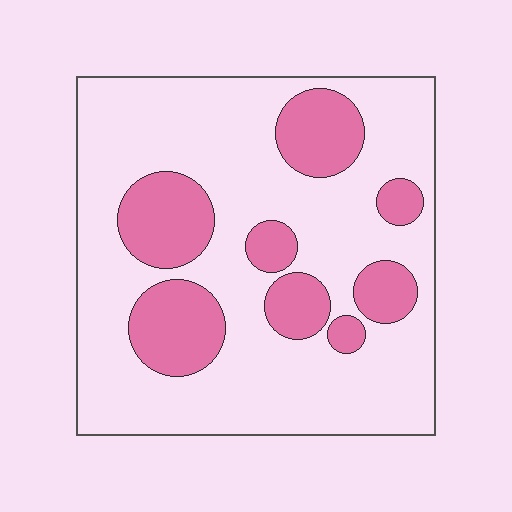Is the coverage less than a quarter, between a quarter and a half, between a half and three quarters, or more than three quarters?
Between a quarter and a half.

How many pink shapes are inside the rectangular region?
8.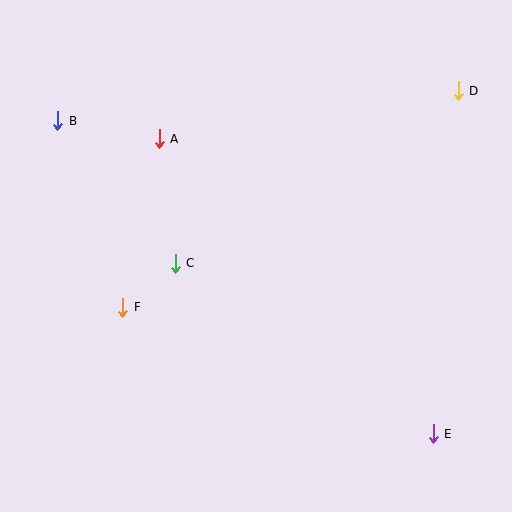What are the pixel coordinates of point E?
Point E is at (433, 434).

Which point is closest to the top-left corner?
Point B is closest to the top-left corner.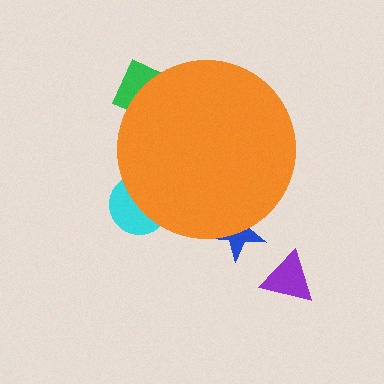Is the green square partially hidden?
Yes, the green square is partially hidden behind the orange circle.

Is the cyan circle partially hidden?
Yes, the cyan circle is partially hidden behind the orange circle.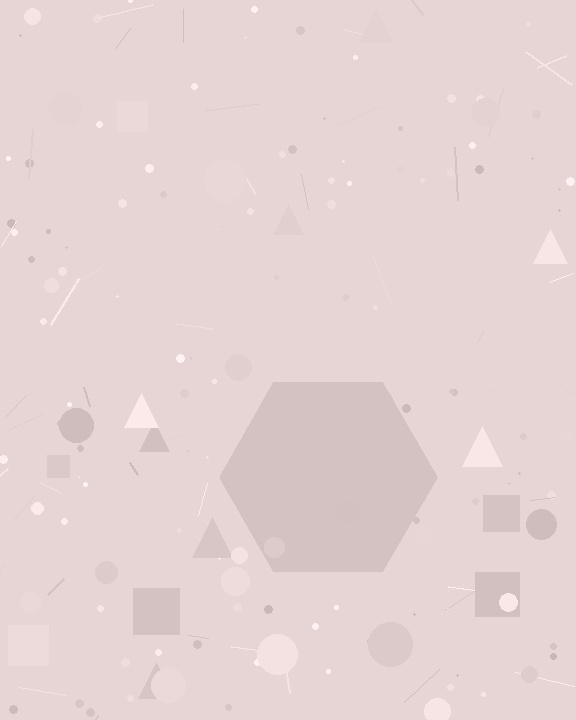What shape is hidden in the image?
A hexagon is hidden in the image.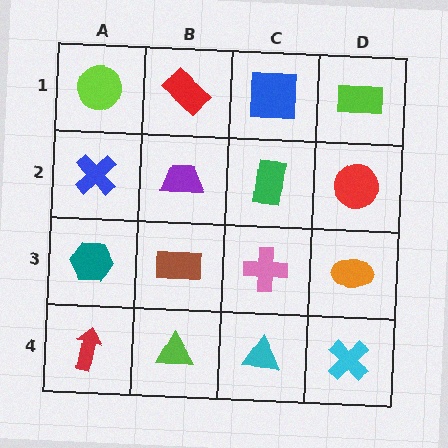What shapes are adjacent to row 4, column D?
An orange ellipse (row 3, column D), a cyan triangle (row 4, column C).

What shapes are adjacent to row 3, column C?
A green rectangle (row 2, column C), a cyan triangle (row 4, column C), a brown rectangle (row 3, column B), an orange ellipse (row 3, column D).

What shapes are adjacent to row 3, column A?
A blue cross (row 2, column A), a red arrow (row 4, column A), a brown rectangle (row 3, column B).